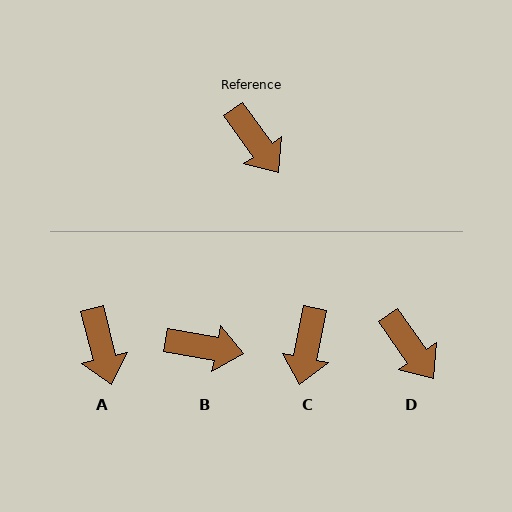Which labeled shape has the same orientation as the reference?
D.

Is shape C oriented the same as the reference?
No, it is off by about 48 degrees.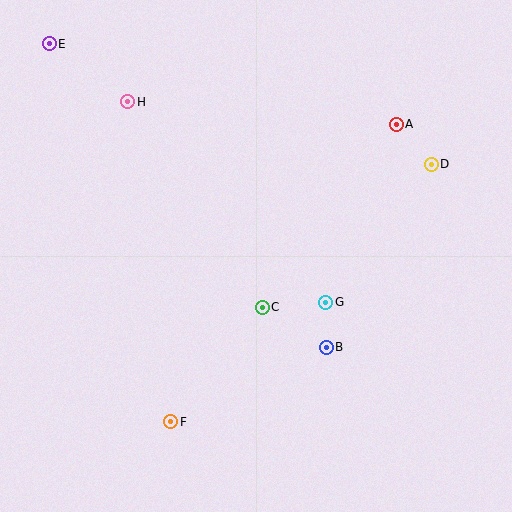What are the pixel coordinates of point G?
Point G is at (326, 302).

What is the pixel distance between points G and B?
The distance between G and B is 45 pixels.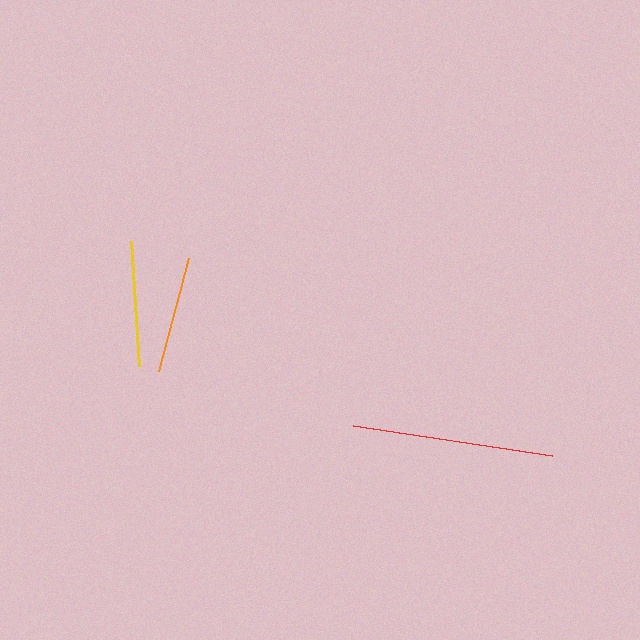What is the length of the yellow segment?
The yellow segment is approximately 125 pixels long.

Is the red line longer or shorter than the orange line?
The red line is longer than the orange line.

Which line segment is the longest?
The red line is the longest at approximately 201 pixels.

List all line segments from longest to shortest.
From longest to shortest: red, yellow, orange.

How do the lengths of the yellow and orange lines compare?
The yellow and orange lines are approximately the same length.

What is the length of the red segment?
The red segment is approximately 201 pixels long.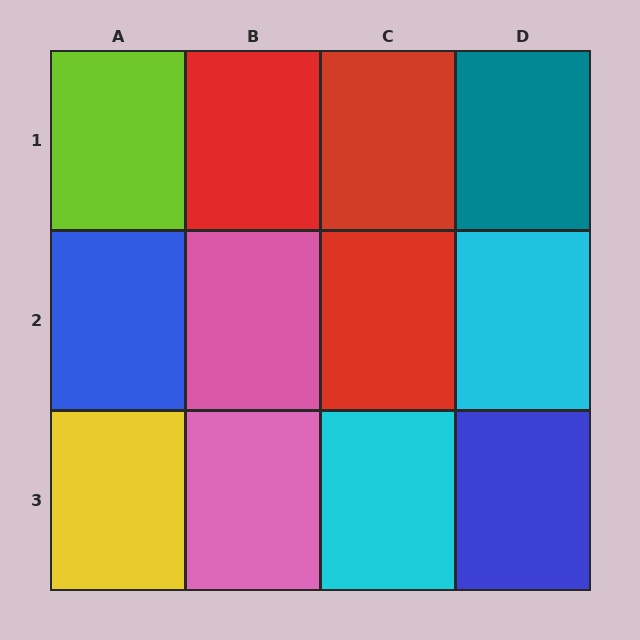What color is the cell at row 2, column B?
Pink.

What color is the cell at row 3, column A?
Yellow.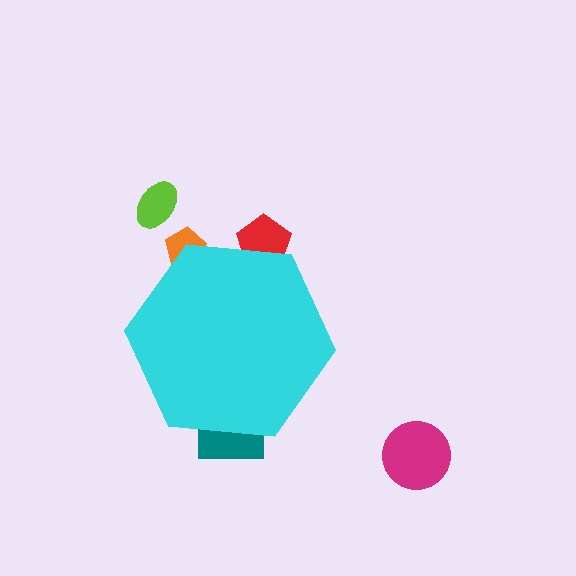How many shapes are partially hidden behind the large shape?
3 shapes are partially hidden.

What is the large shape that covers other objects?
A cyan hexagon.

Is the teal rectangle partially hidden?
Yes, the teal rectangle is partially hidden behind the cyan hexagon.